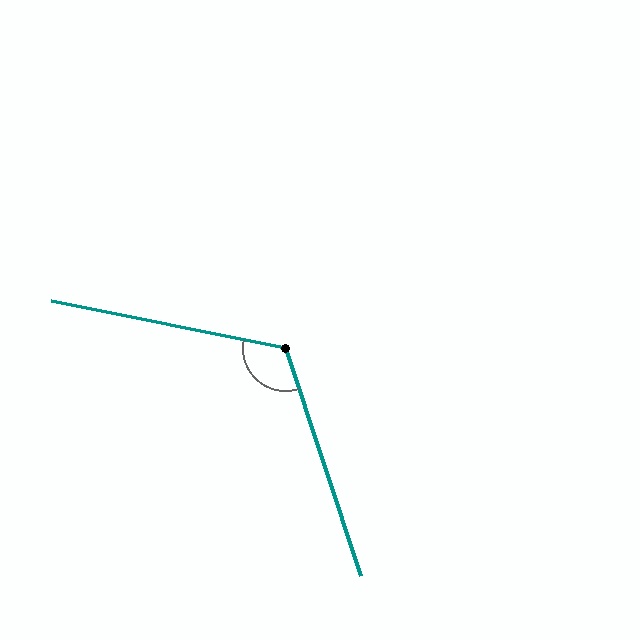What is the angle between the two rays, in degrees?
Approximately 120 degrees.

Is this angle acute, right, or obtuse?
It is obtuse.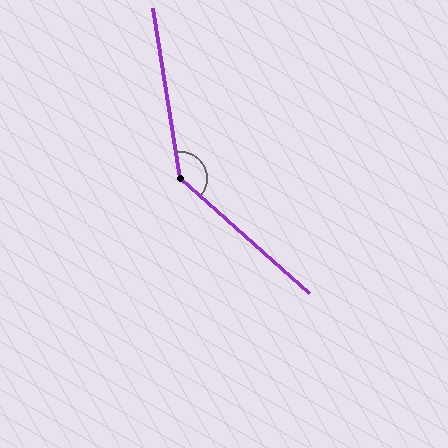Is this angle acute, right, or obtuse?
It is obtuse.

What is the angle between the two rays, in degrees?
Approximately 141 degrees.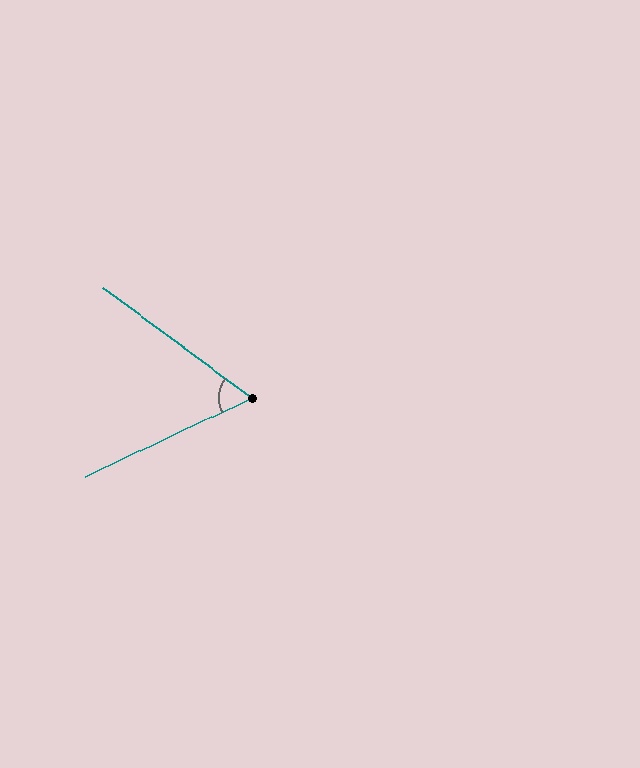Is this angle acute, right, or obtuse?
It is acute.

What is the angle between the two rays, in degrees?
Approximately 62 degrees.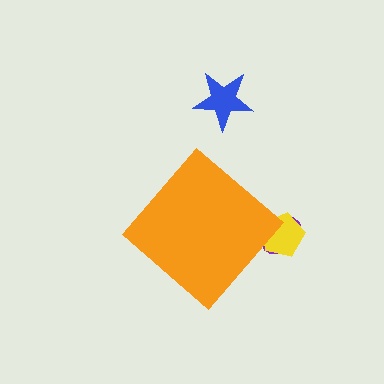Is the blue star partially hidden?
No, the blue star is fully visible.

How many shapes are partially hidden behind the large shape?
2 shapes are partially hidden.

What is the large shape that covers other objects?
An orange diamond.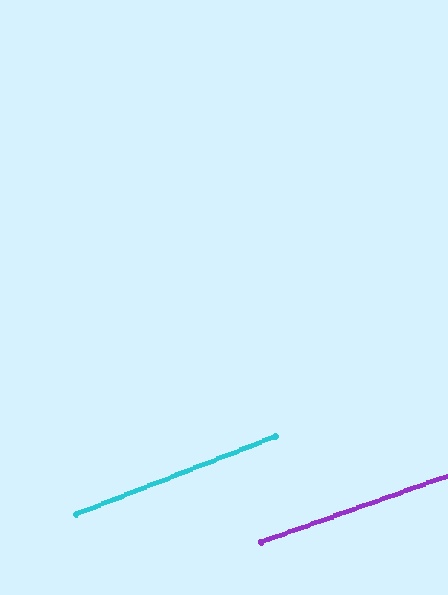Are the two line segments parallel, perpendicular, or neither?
Parallel — their directions differ by only 1.8°.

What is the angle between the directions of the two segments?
Approximately 2 degrees.